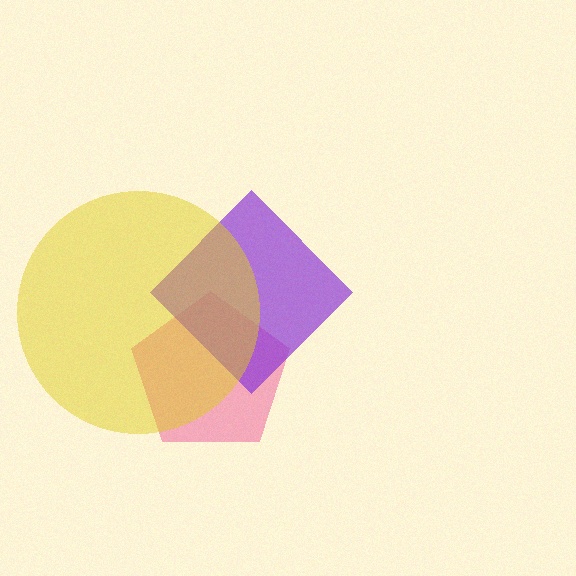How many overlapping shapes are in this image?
There are 3 overlapping shapes in the image.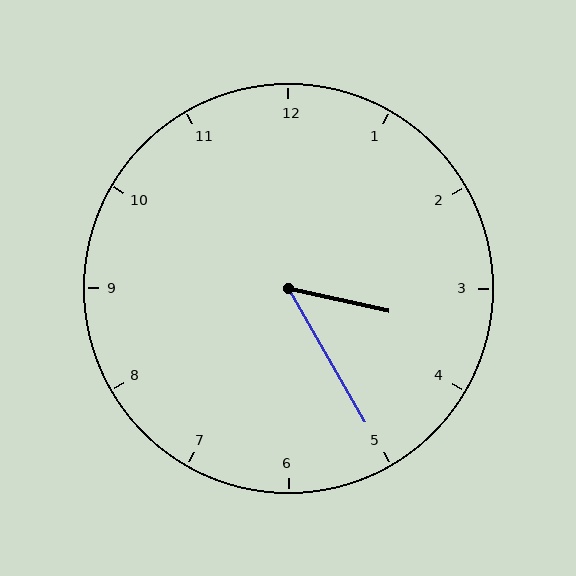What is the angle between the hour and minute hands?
Approximately 48 degrees.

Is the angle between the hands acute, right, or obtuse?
It is acute.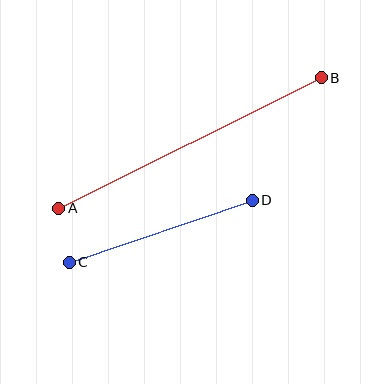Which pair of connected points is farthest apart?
Points A and B are farthest apart.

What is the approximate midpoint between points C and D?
The midpoint is at approximately (161, 231) pixels.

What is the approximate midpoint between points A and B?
The midpoint is at approximately (190, 143) pixels.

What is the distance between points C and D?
The distance is approximately 193 pixels.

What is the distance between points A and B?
The distance is approximately 293 pixels.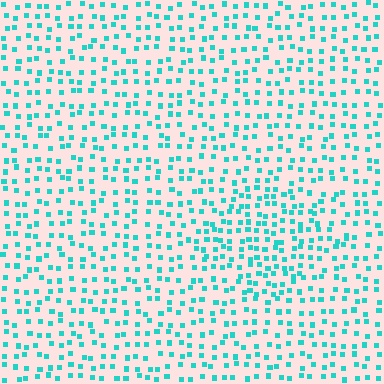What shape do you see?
I see a diamond.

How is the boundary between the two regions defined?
The boundary is defined by a change in element density (approximately 1.6x ratio). All elements are the same color, size, and shape.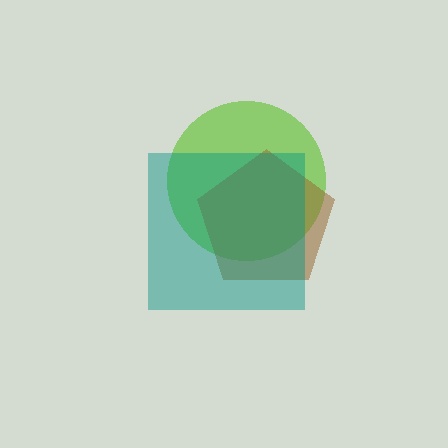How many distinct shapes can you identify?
There are 3 distinct shapes: a lime circle, a brown pentagon, a teal square.